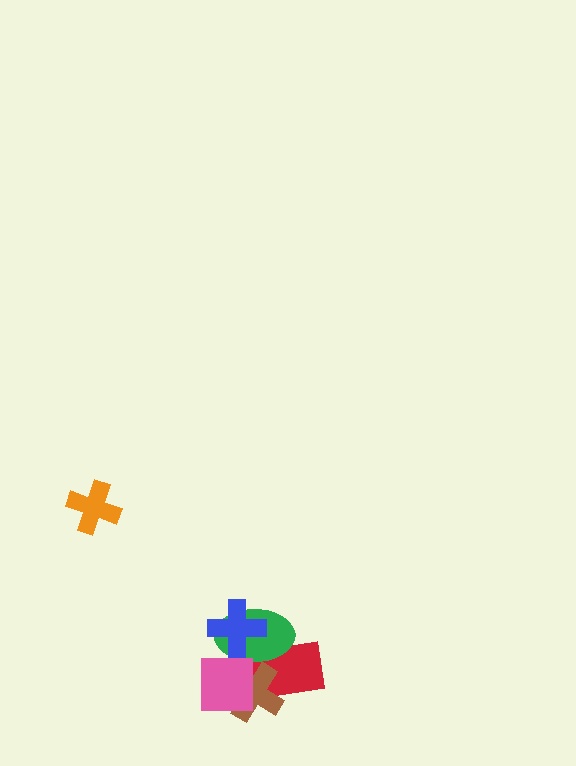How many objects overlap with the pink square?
3 objects overlap with the pink square.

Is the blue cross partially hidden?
No, no other shape covers it.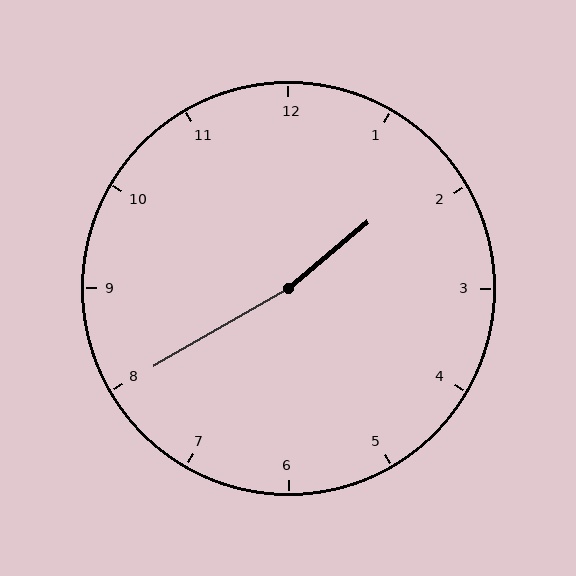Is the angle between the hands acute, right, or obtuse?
It is obtuse.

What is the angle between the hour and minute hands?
Approximately 170 degrees.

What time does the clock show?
1:40.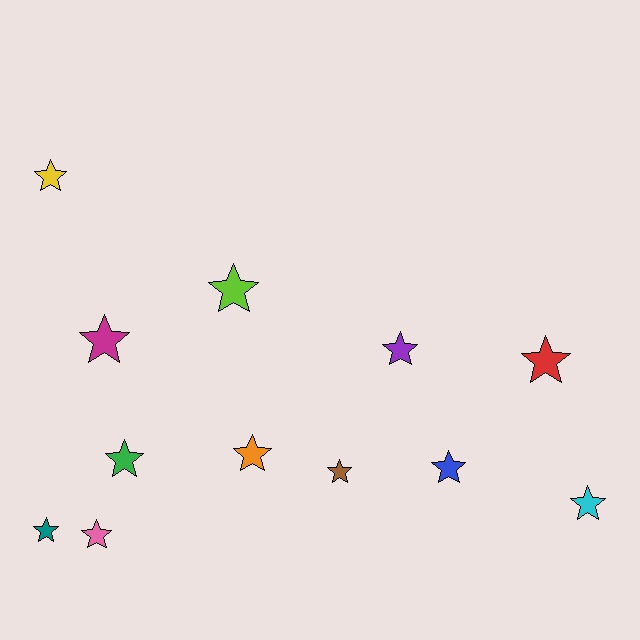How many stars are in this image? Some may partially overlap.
There are 12 stars.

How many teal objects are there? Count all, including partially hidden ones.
There is 1 teal object.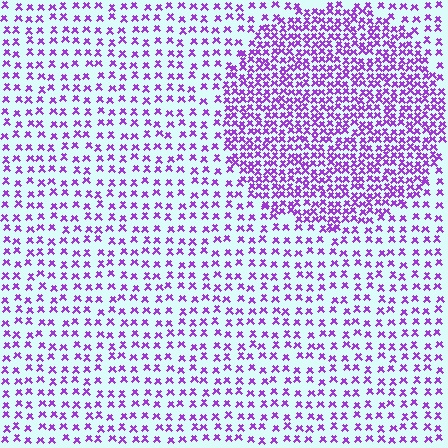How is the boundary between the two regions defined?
The boundary is defined by a change in element density (approximately 2.2x ratio). All elements are the same color, size, and shape.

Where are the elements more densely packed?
The elements are more densely packed inside the circle boundary.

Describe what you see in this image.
The image contains small purple elements arranged at two different densities. A circle-shaped region is visible where the elements are more densely packed than the surrounding area.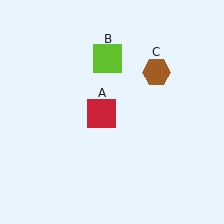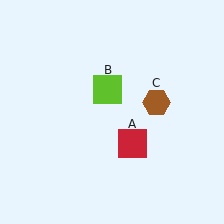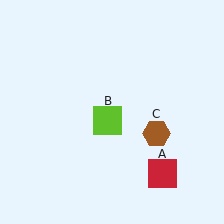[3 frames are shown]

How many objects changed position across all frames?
3 objects changed position: red square (object A), lime square (object B), brown hexagon (object C).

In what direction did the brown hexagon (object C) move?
The brown hexagon (object C) moved down.